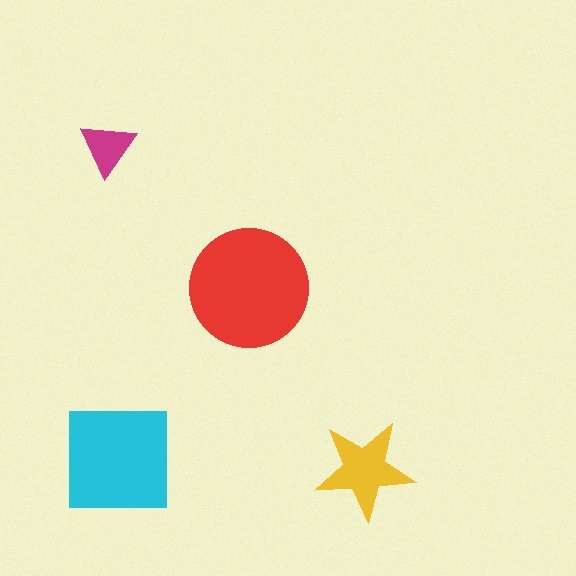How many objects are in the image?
There are 4 objects in the image.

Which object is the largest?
The red circle.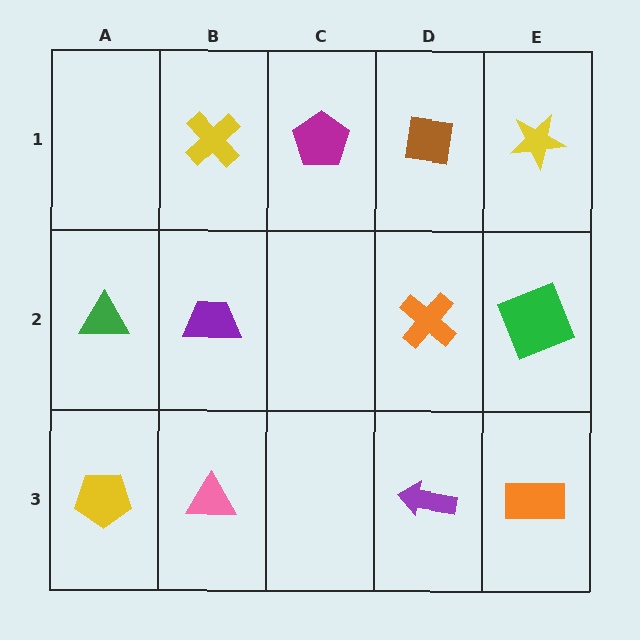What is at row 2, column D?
An orange cross.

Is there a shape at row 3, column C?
No, that cell is empty.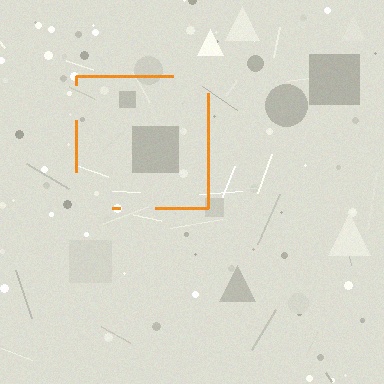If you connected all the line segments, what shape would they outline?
They would outline a square.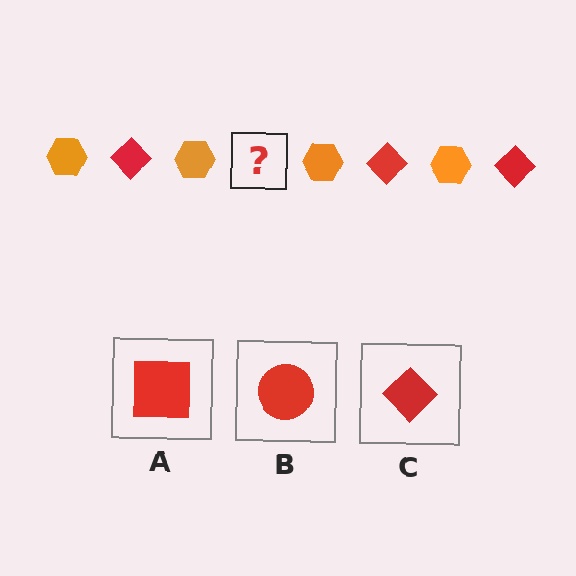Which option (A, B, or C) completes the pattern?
C.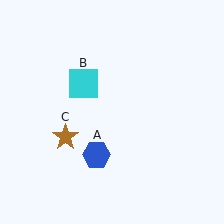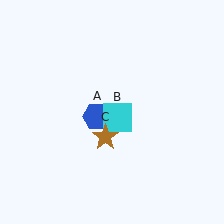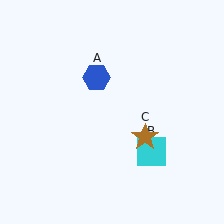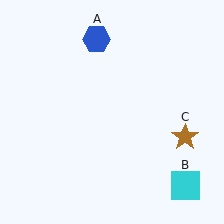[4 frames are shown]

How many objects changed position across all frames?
3 objects changed position: blue hexagon (object A), cyan square (object B), brown star (object C).